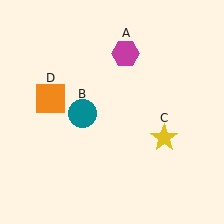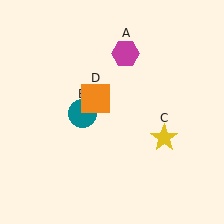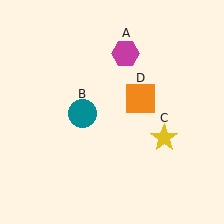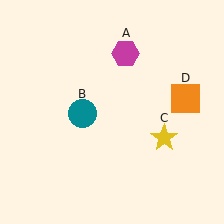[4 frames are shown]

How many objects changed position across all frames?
1 object changed position: orange square (object D).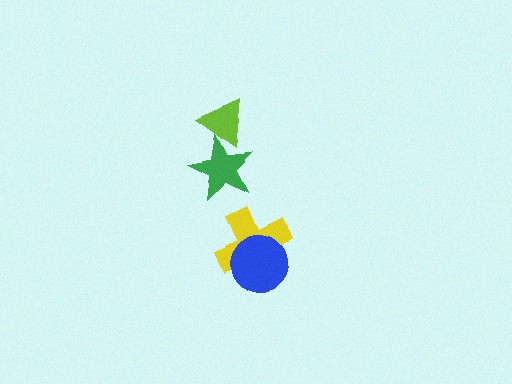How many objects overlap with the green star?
1 object overlaps with the green star.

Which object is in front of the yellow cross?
The blue circle is in front of the yellow cross.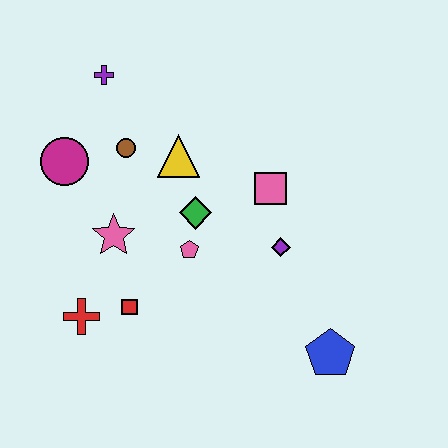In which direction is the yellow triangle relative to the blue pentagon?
The yellow triangle is above the blue pentagon.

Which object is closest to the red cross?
The red square is closest to the red cross.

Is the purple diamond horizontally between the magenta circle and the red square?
No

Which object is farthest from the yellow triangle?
The blue pentagon is farthest from the yellow triangle.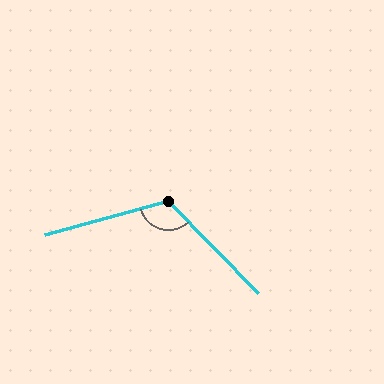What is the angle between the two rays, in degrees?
Approximately 119 degrees.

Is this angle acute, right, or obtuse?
It is obtuse.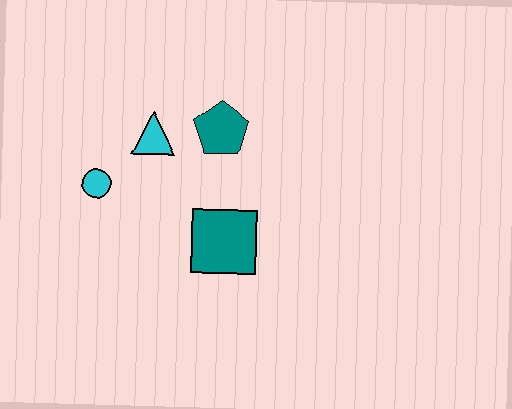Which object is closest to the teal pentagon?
The cyan triangle is closest to the teal pentagon.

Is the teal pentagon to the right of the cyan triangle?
Yes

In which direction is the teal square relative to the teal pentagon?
The teal square is below the teal pentagon.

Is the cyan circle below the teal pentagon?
Yes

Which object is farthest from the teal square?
The cyan circle is farthest from the teal square.